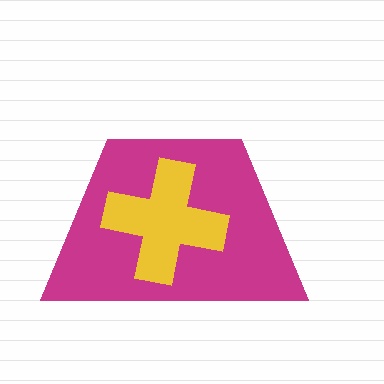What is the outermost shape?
The magenta trapezoid.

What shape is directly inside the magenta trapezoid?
The yellow cross.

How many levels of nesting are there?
2.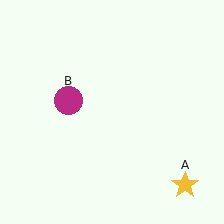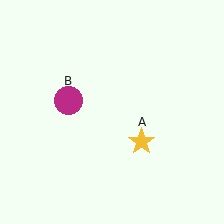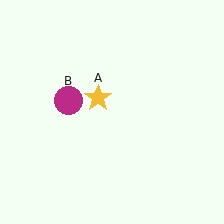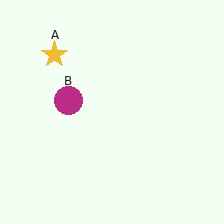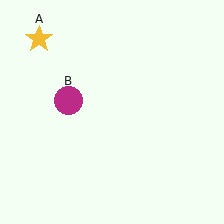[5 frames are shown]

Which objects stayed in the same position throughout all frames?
Magenta circle (object B) remained stationary.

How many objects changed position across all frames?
1 object changed position: yellow star (object A).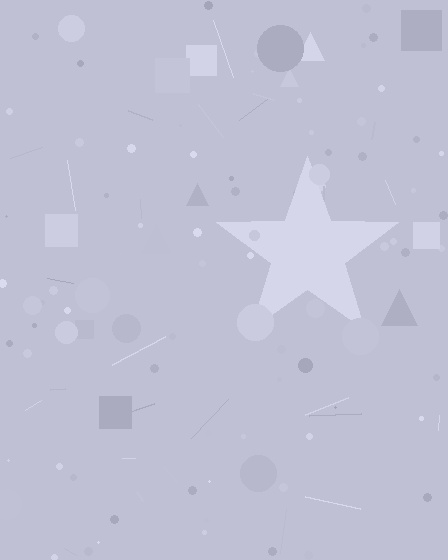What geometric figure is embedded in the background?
A star is embedded in the background.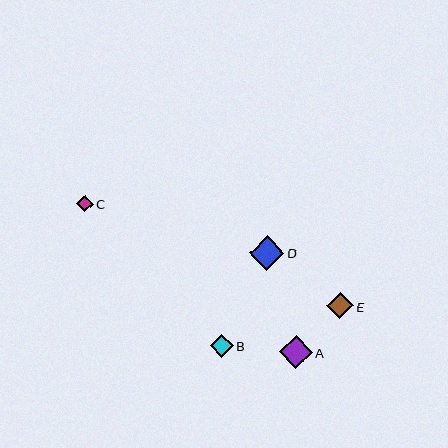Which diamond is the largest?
Diamond D is the largest with a size of approximately 35 pixels.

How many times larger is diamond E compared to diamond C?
Diamond E is approximately 1.6 times the size of diamond C.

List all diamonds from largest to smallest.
From largest to smallest: D, A, E, B, C.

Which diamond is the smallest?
Diamond C is the smallest with a size of approximately 17 pixels.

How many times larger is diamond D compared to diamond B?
Diamond D is approximately 1.5 times the size of diamond B.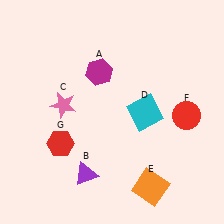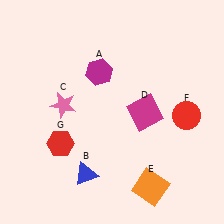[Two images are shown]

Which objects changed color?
B changed from purple to blue. D changed from cyan to magenta.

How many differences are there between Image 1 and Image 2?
There are 2 differences between the two images.